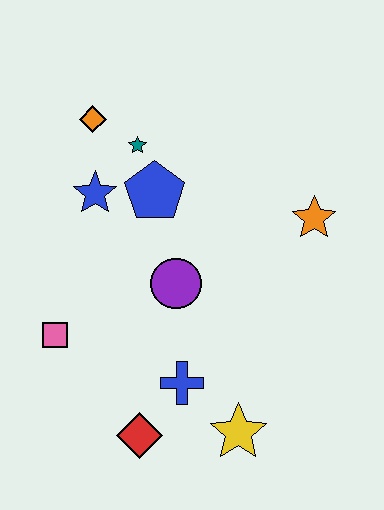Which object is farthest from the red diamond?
The orange diamond is farthest from the red diamond.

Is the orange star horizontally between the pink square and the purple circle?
No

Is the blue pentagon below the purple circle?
No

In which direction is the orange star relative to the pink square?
The orange star is to the right of the pink square.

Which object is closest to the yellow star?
The blue cross is closest to the yellow star.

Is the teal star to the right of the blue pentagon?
No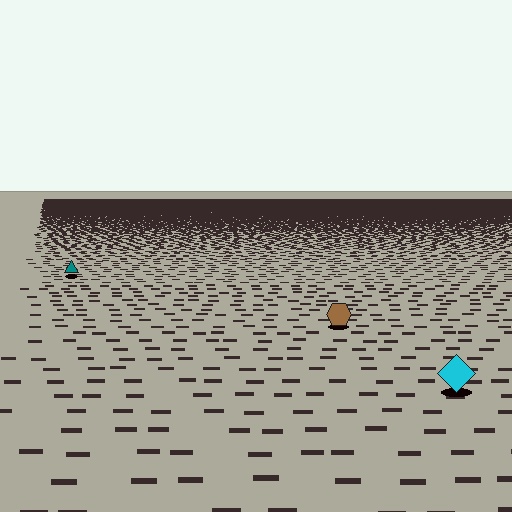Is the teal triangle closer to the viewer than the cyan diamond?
No. The cyan diamond is closer — you can tell from the texture gradient: the ground texture is coarser near it.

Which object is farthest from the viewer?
The teal triangle is farthest from the viewer. It appears smaller and the ground texture around it is denser.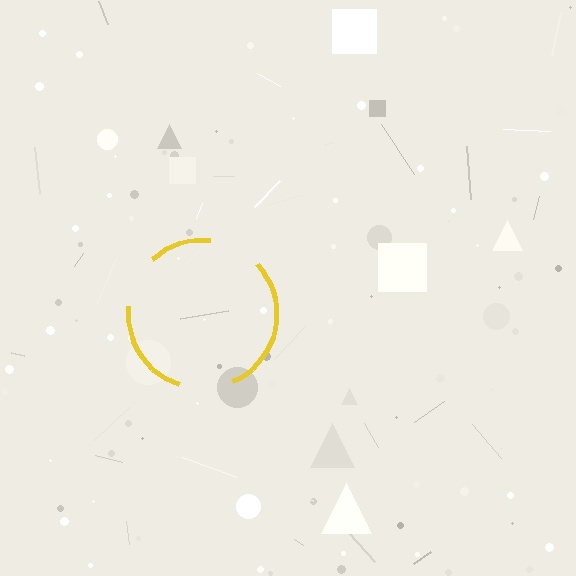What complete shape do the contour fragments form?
The contour fragments form a circle.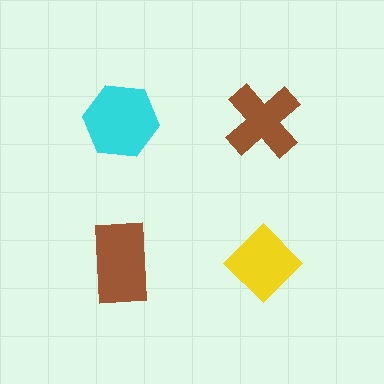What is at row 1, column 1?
A cyan hexagon.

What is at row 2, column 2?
A yellow diamond.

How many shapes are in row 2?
2 shapes.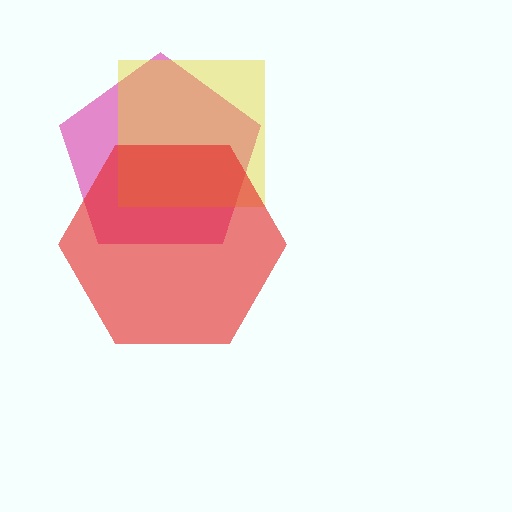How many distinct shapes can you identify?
There are 3 distinct shapes: a magenta pentagon, a yellow square, a red hexagon.